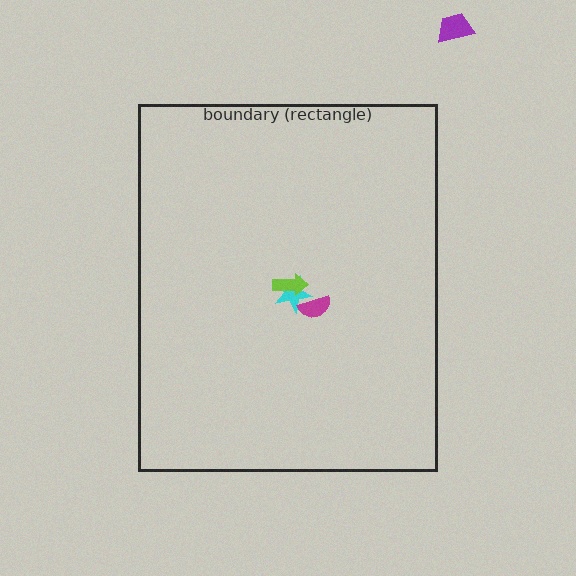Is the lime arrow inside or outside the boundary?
Inside.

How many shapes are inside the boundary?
3 inside, 1 outside.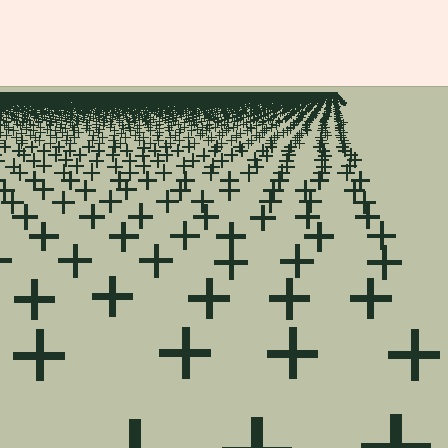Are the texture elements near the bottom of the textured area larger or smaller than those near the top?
Larger. Near the bottom, elements are closer to the viewer and appear at a bigger on-screen size.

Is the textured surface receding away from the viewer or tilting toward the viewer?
The surface is receding away from the viewer. Texture elements get smaller and denser toward the top.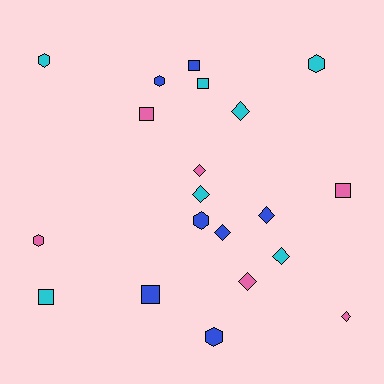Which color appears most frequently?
Blue, with 7 objects.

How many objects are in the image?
There are 20 objects.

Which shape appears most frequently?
Diamond, with 8 objects.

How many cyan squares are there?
There are 2 cyan squares.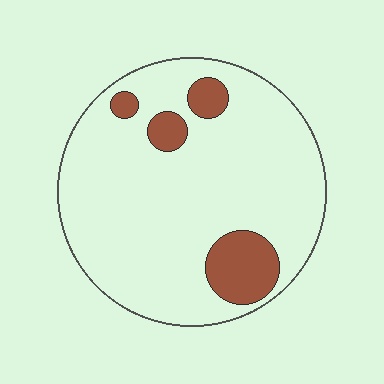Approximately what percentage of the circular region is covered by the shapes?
Approximately 15%.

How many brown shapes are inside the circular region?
4.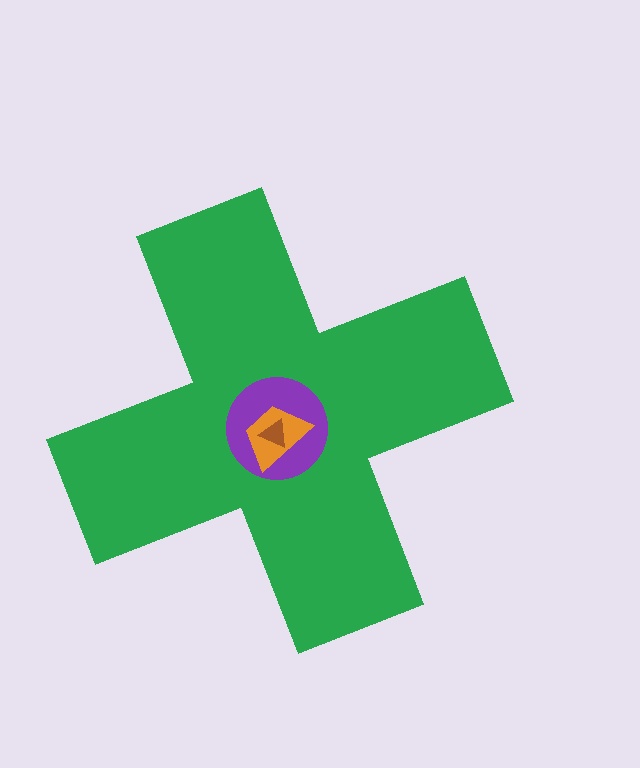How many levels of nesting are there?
4.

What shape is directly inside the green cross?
The purple circle.